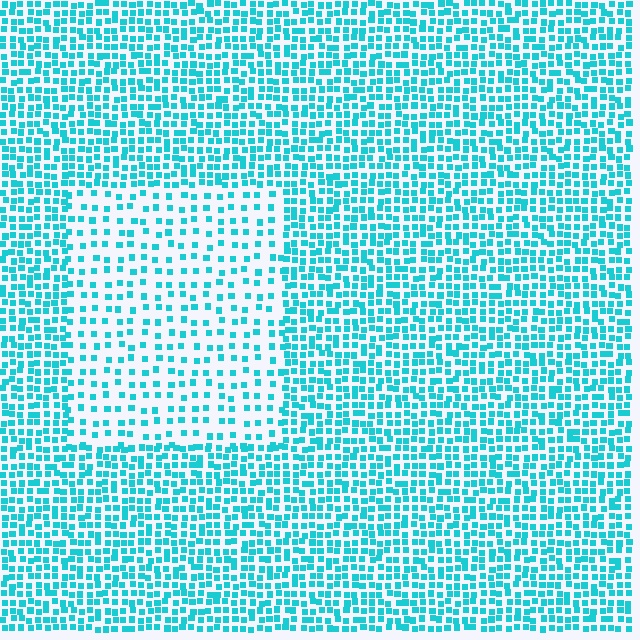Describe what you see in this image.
The image contains small cyan elements arranged at two different densities. A rectangle-shaped region is visible where the elements are less densely packed than the surrounding area.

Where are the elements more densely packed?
The elements are more densely packed outside the rectangle boundary.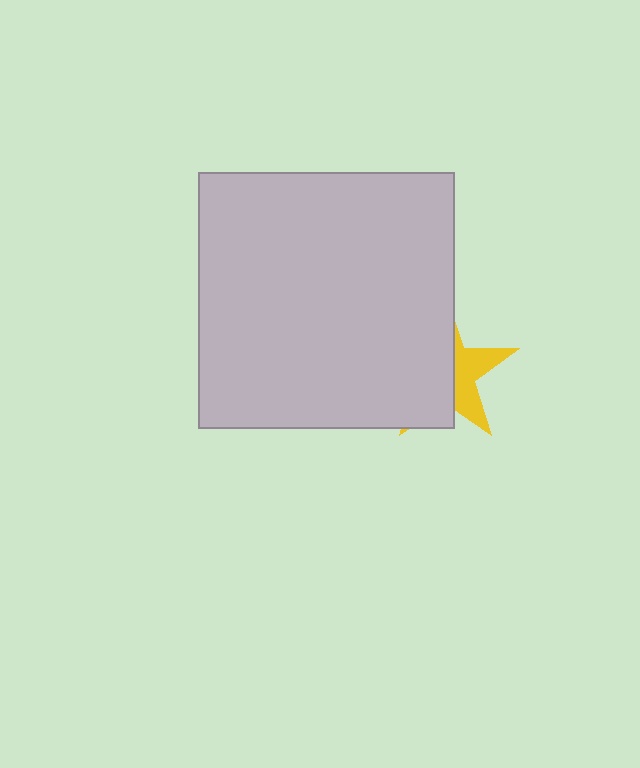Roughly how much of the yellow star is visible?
A small part of it is visible (roughly 36%).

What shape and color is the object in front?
The object in front is a light gray square.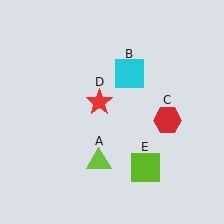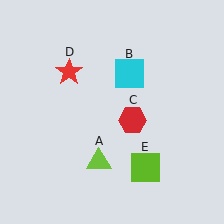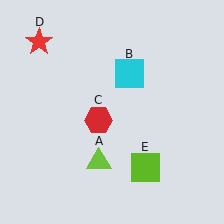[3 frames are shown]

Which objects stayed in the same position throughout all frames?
Lime triangle (object A) and cyan square (object B) and lime square (object E) remained stationary.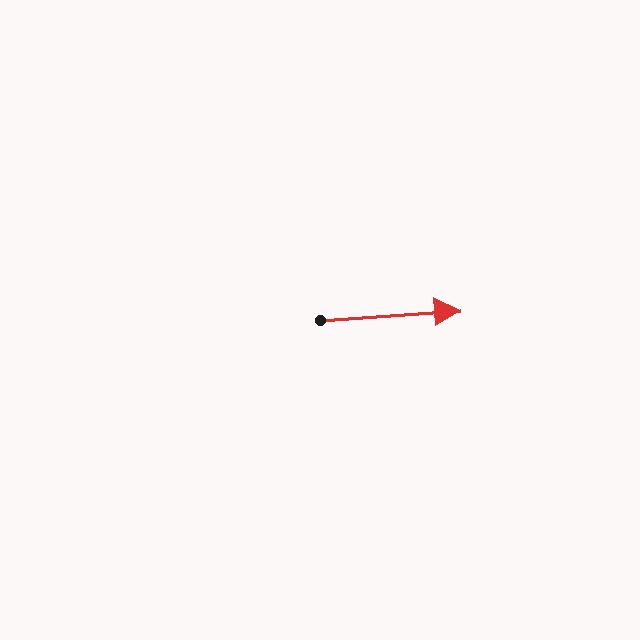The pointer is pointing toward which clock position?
Roughly 3 o'clock.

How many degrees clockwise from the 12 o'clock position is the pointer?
Approximately 86 degrees.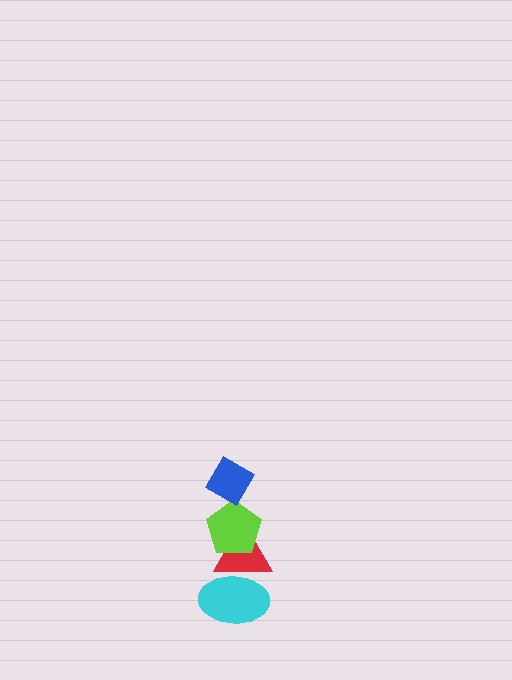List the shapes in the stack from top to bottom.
From top to bottom: the blue diamond, the lime pentagon, the red triangle, the cyan ellipse.